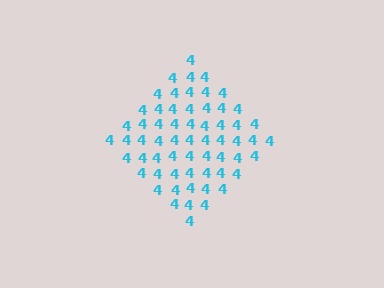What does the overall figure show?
The overall figure shows a diamond.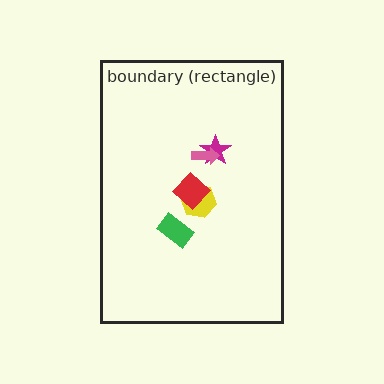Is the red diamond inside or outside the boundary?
Inside.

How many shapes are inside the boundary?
5 inside, 0 outside.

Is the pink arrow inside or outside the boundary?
Inside.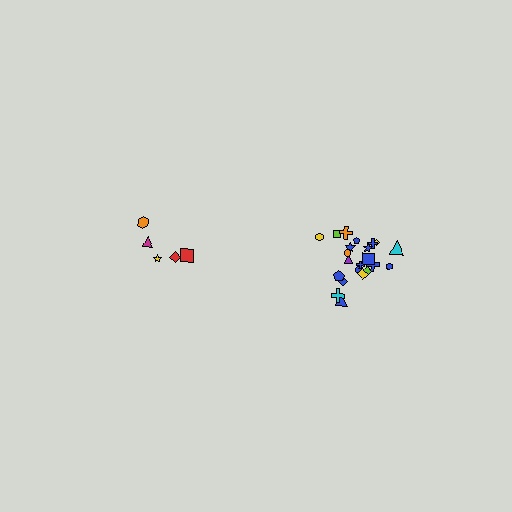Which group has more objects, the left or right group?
The right group.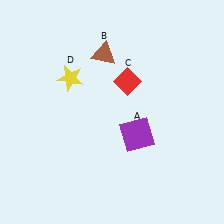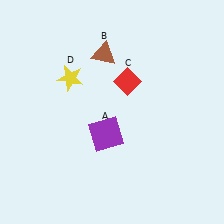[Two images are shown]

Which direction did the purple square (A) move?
The purple square (A) moved left.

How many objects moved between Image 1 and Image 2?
1 object moved between the two images.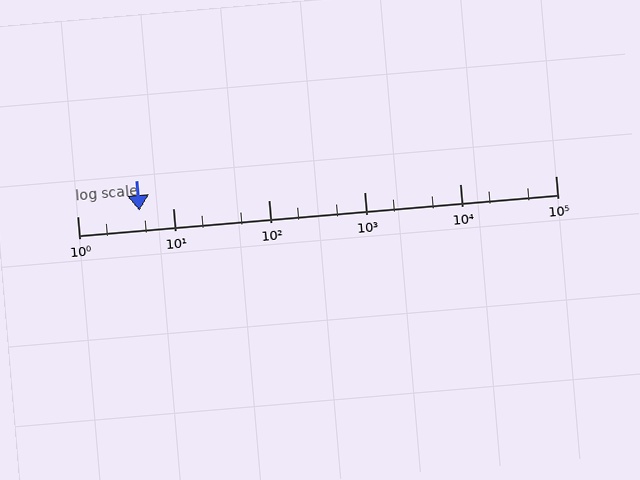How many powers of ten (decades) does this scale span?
The scale spans 5 decades, from 1 to 100000.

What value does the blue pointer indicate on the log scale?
The pointer indicates approximately 4.5.